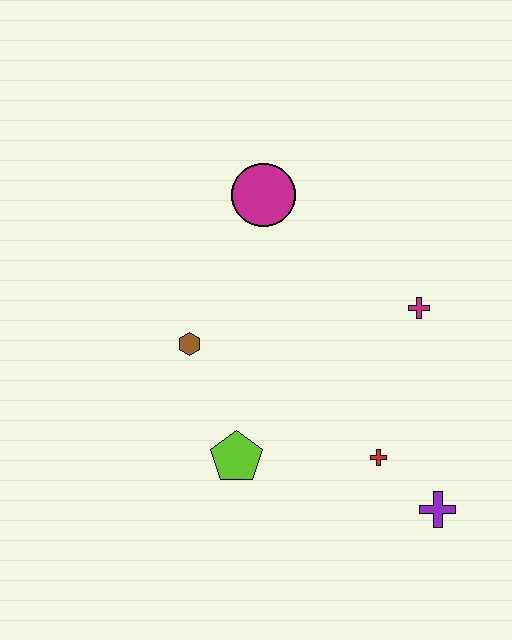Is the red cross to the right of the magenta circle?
Yes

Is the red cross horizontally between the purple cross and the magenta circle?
Yes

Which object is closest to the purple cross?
The red cross is closest to the purple cross.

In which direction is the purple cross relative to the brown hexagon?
The purple cross is to the right of the brown hexagon.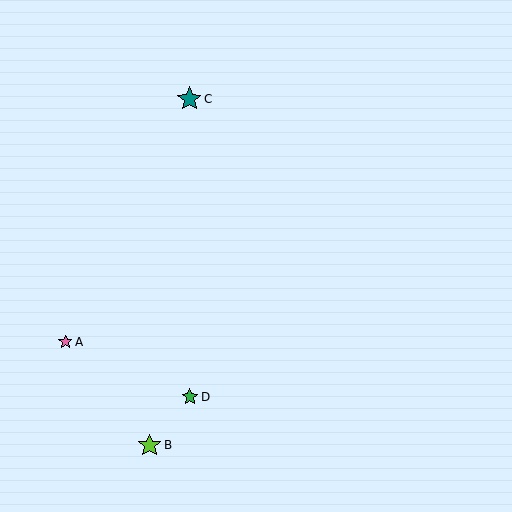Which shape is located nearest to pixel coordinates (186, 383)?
The green star (labeled D) at (190, 397) is nearest to that location.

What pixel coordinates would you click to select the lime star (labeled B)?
Click at (150, 445) to select the lime star B.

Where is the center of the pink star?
The center of the pink star is at (65, 342).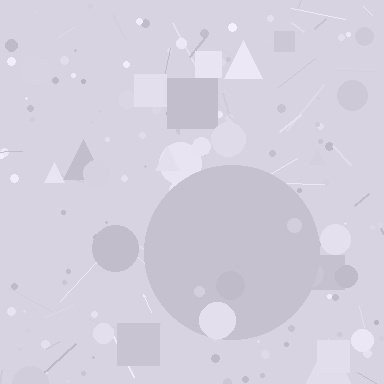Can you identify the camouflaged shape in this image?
The camouflaged shape is a circle.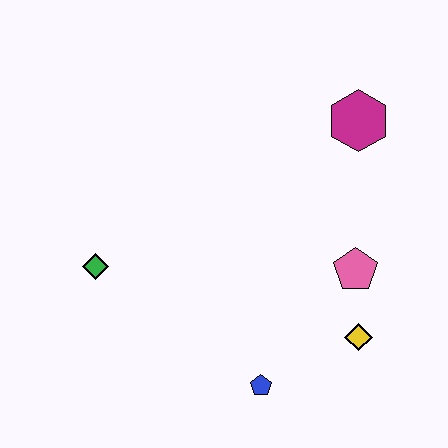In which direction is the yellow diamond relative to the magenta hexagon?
The yellow diamond is below the magenta hexagon.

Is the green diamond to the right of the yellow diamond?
No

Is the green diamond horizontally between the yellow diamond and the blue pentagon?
No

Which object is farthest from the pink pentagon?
The green diamond is farthest from the pink pentagon.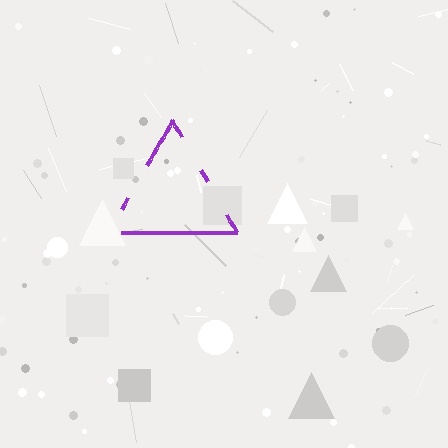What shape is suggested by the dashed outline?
The dashed outline suggests a triangle.